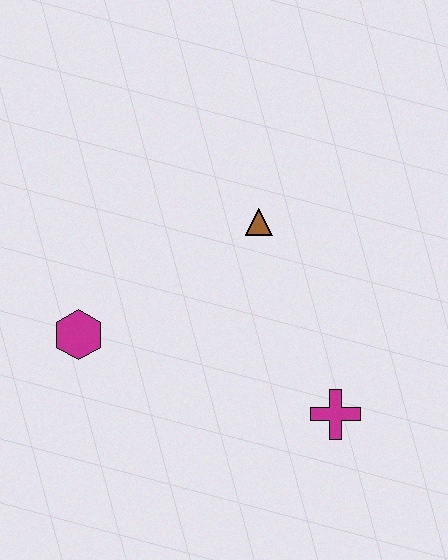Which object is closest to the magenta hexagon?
The brown triangle is closest to the magenta hexagon.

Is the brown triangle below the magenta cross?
No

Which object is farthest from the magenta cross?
The magenta hexagon is farthest from the magenta cross.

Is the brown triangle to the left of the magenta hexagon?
No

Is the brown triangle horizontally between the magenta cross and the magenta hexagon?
Yes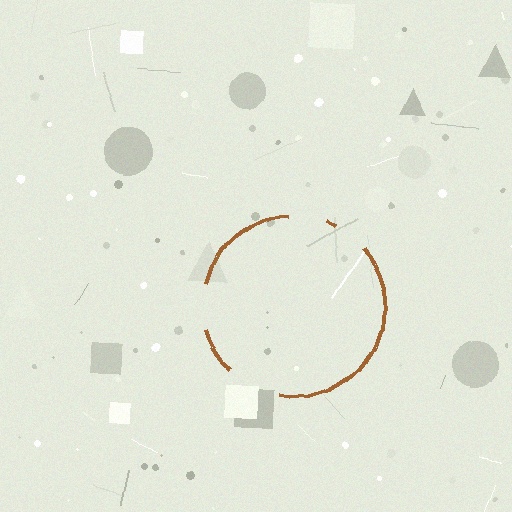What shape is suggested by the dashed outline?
The dashed outline suggests a circle.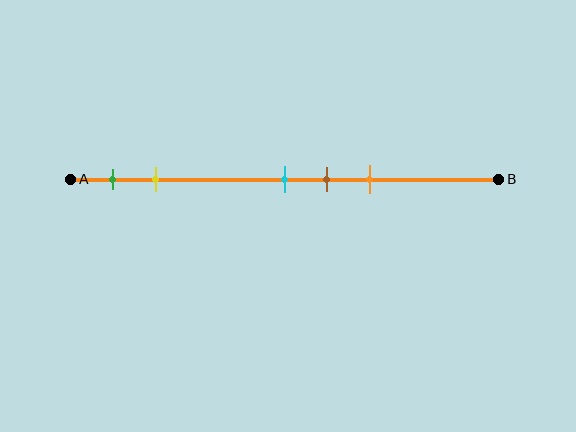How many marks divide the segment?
There are 5 marks dividing the segment.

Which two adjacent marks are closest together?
The cyan and brown marks are the closest adjacent pair.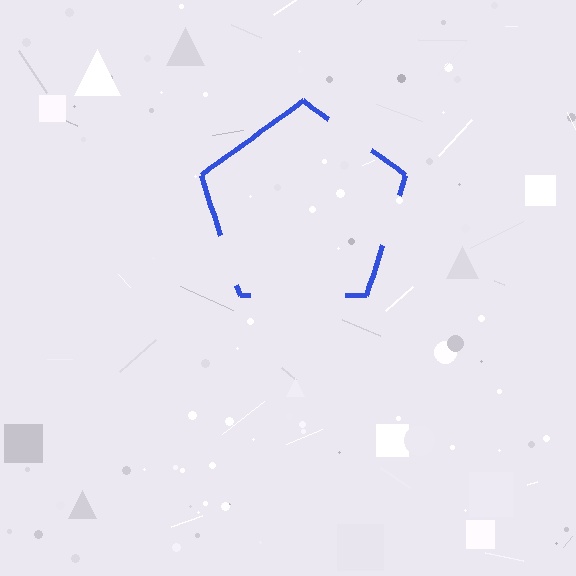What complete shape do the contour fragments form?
The contour fragments form a pentagon.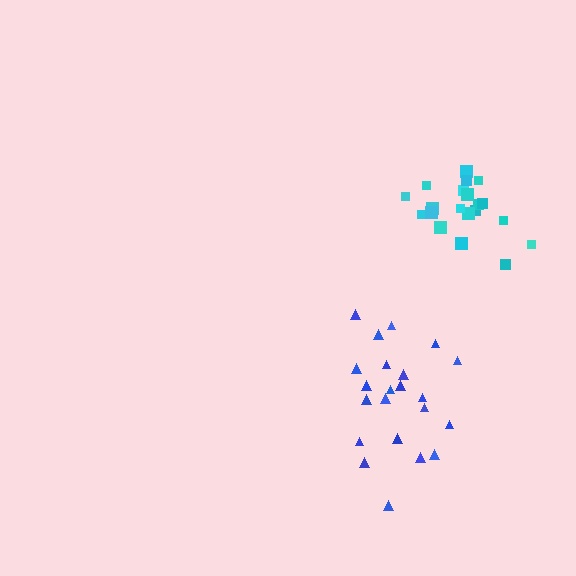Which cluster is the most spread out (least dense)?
Blue.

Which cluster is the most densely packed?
Cyan.